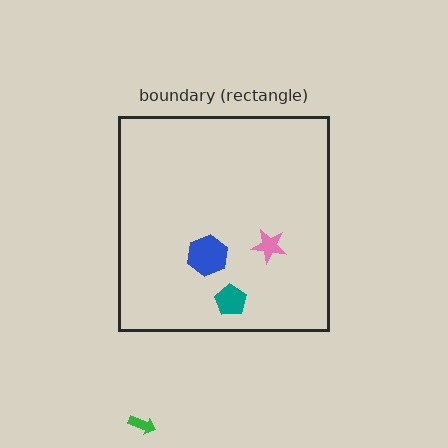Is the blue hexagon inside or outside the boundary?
Inside.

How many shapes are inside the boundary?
3 inside, 1 outside.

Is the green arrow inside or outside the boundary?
Outside.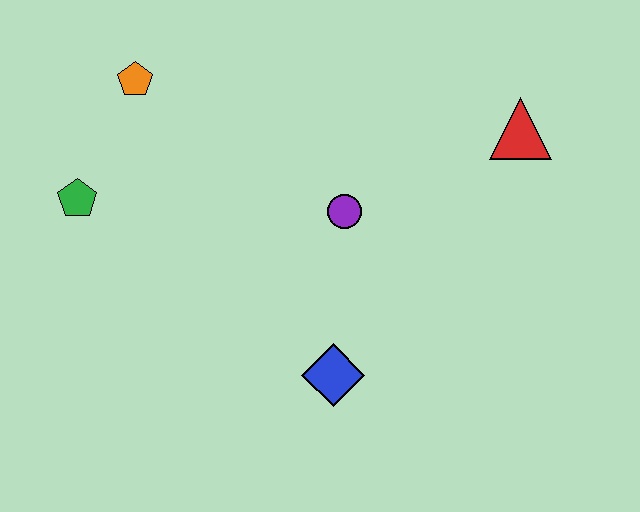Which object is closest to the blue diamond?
The purple circle is closest to the blue diamond.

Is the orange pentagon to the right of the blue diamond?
No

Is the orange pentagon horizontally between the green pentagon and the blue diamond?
Yes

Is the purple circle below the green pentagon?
Yes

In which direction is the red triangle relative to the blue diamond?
The red triangle is above the blue diamond.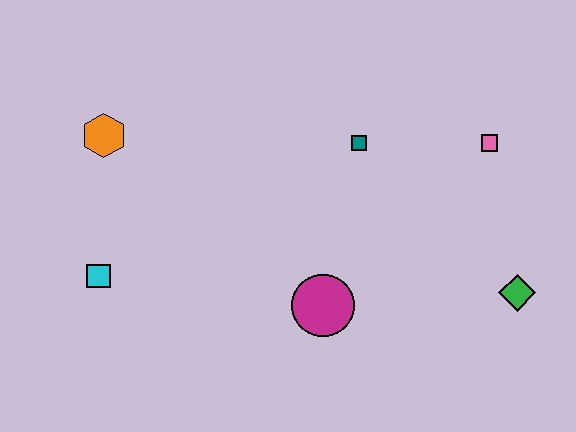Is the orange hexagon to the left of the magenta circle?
Yes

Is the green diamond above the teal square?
No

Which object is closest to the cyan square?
The orange hexagon is closest to the cyan square.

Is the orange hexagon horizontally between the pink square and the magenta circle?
No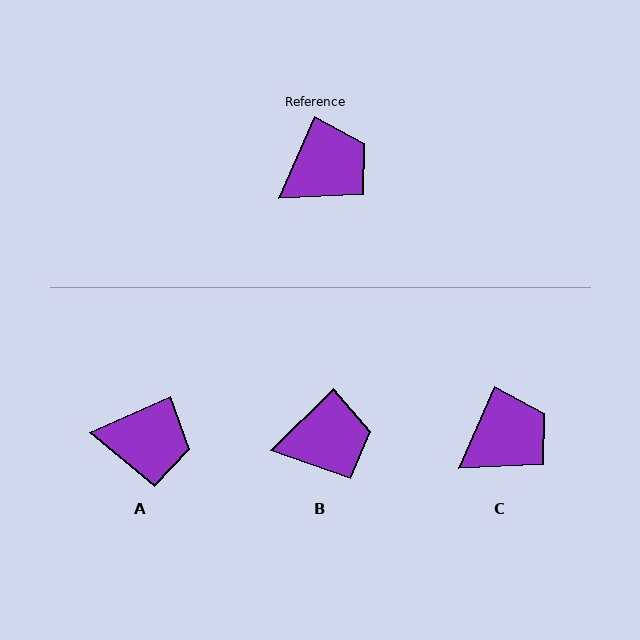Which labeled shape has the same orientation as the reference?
C.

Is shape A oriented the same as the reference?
No, it is off by about 42 degrees.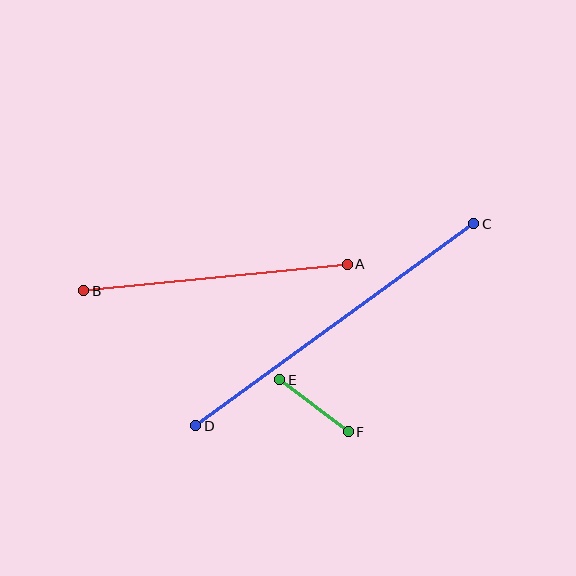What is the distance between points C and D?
The distance is approximately 343 pixels.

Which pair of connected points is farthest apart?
Points C and D are farthest apart.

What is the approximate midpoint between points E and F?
The midpoint is at approximately (314, 406) pixels.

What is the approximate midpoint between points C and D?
The midpoint is at approximately (335, 325) pixels.